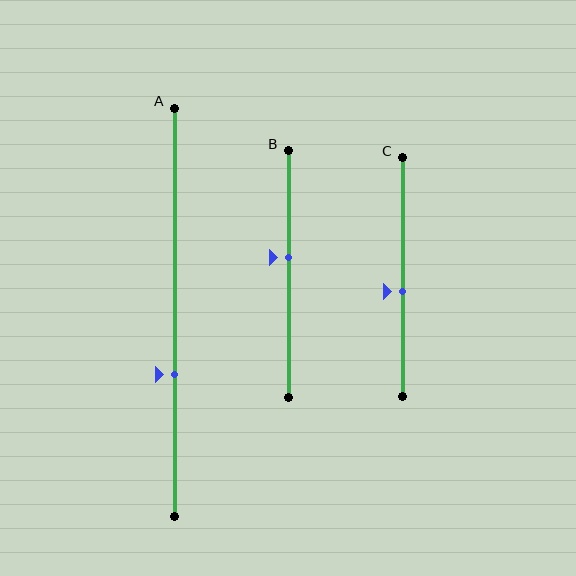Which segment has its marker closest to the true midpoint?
Segment C has its marker closest to the true midpoint.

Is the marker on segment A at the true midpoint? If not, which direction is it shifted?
No, the marker on segment A is shifted downward by about 15% of the segment length.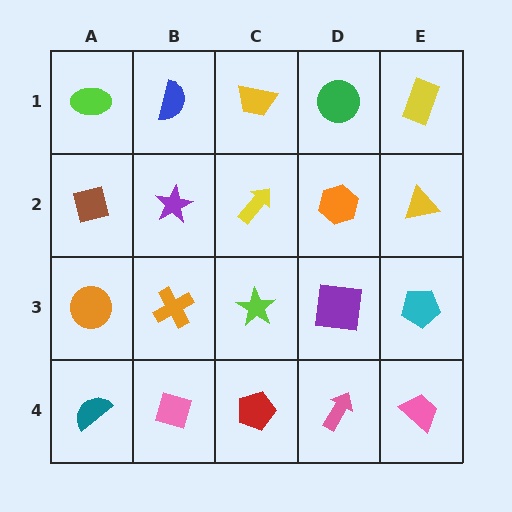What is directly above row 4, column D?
A purple square.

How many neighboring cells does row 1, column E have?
2.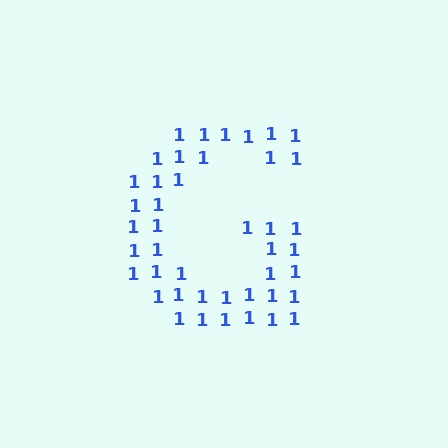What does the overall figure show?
The overall figure shows the letter G.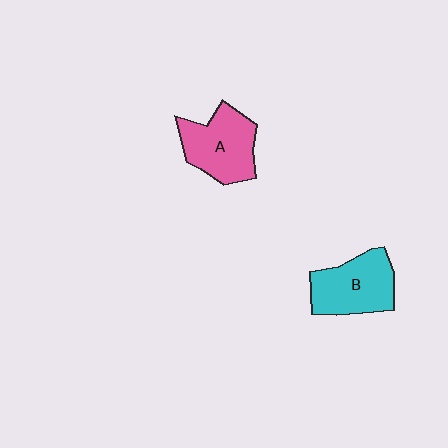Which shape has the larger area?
Shape A (pink).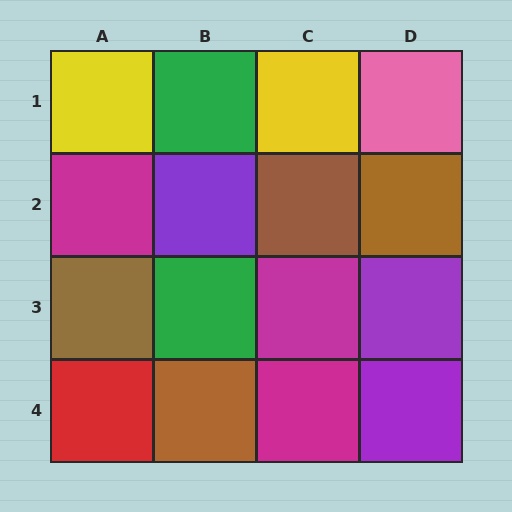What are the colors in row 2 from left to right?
Magenta, purple, brown, brown.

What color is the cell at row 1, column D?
Pink.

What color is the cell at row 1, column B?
Green.